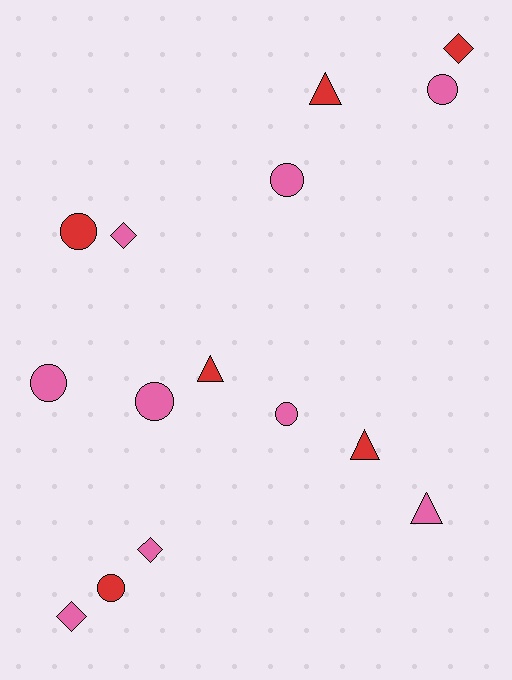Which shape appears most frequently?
Circle, with 7 objects.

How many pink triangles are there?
There is 1 pink triangle.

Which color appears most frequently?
Pink, with 9 objects.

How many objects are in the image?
There are 15 objects.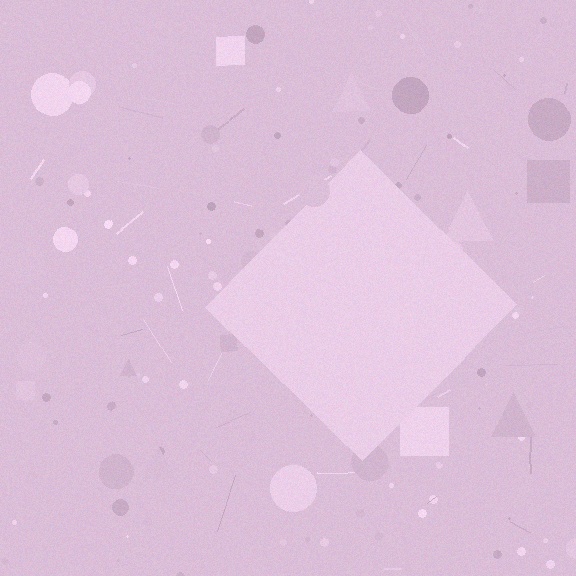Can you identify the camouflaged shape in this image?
The camouflaged shape is a diamond.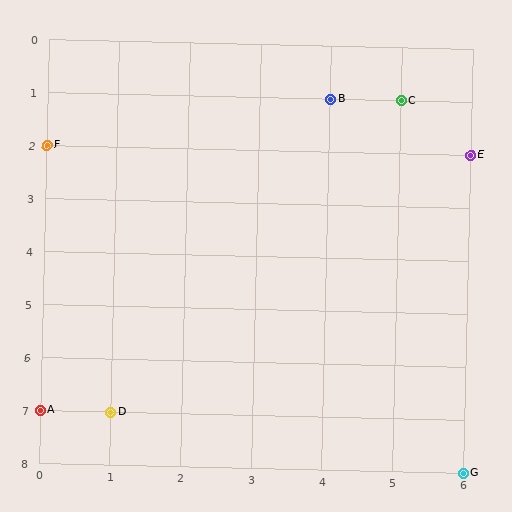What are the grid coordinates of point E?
Point E is at grid coordinates (6, 2).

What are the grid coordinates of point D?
Point D is at grid coordinates (1, 7).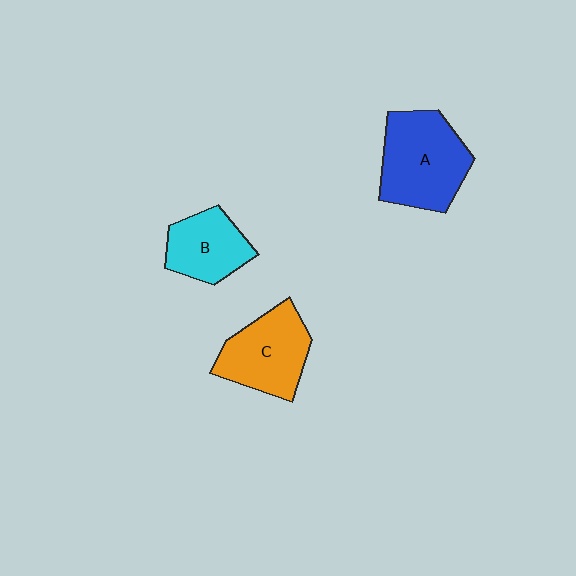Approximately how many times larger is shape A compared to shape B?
Approximately 1.5 times.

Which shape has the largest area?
Shape A (blue).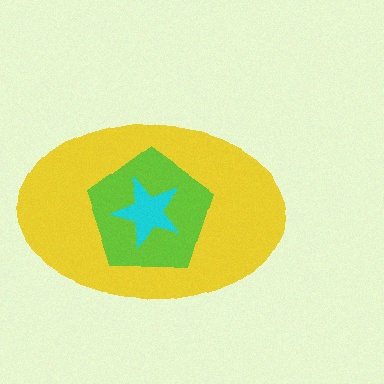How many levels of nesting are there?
3.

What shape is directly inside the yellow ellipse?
The lime pentagon.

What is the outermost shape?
The yellow ellipse.